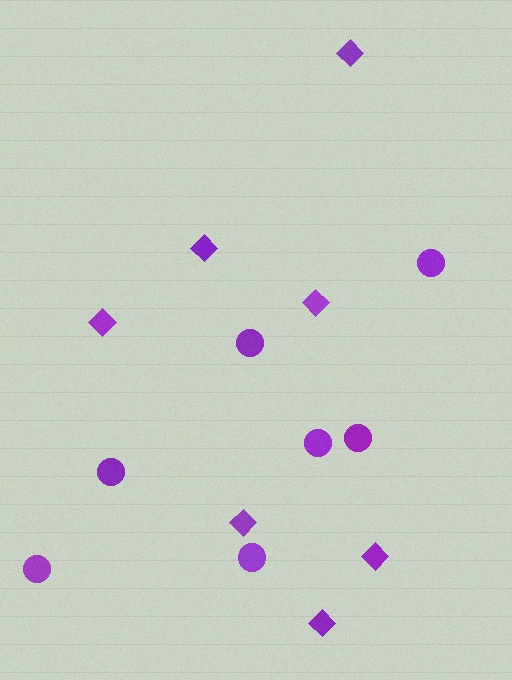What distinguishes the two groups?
There are 2 groups: one group of circles (7) and one group of diamonds (7).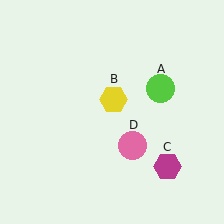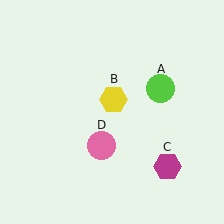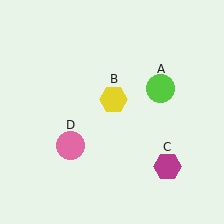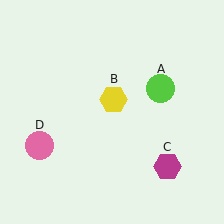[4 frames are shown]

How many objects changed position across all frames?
1 object changed position: pink circle (object D).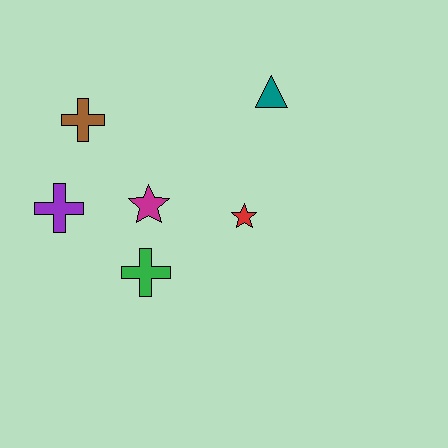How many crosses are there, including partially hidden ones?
There are 3 crosses.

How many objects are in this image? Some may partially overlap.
There are 6 objects.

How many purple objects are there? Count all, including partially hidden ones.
There is 1 purple object.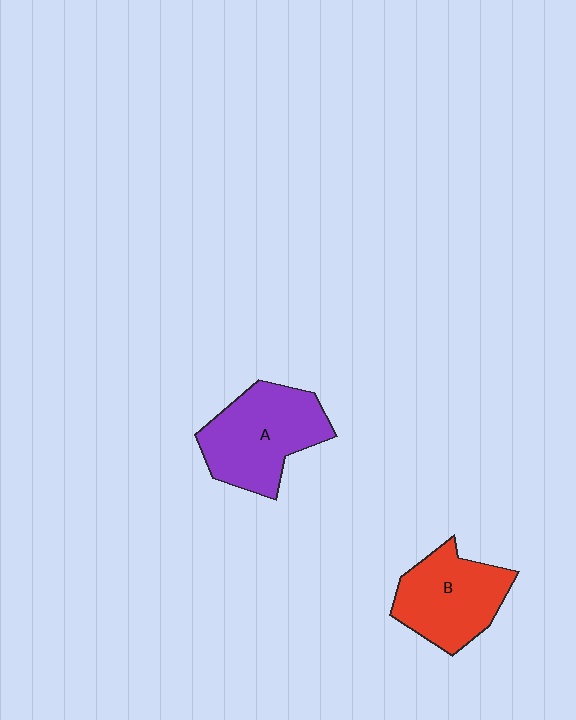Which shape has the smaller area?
Shape B (red).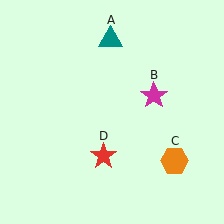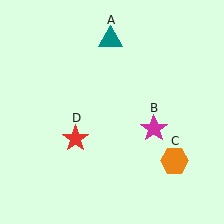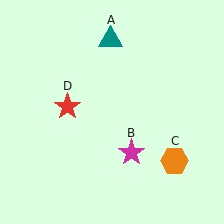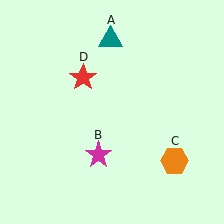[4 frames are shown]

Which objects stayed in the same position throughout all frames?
Teal triangle (object A) and orange hexagon (object C) remained stationary.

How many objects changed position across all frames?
2 objects changed position: magenta star (object B), red star (object D).